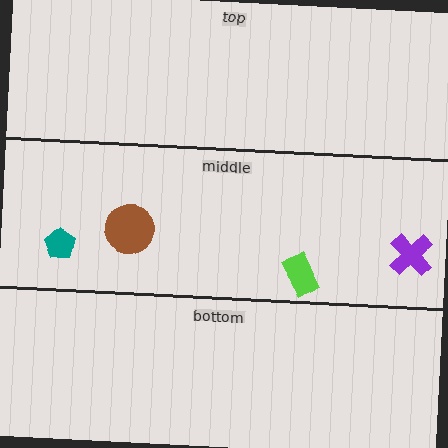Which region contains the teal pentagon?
The middle region.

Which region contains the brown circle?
The middle region.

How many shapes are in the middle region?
4.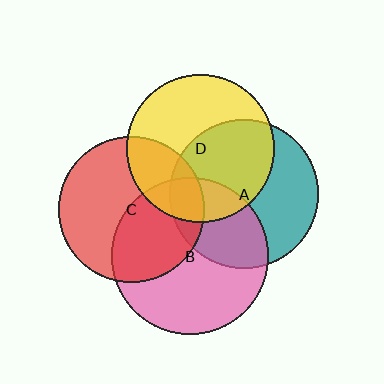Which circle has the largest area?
Circle B (pink).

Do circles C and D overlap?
Yes.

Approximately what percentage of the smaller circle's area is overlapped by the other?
Approximately 25%.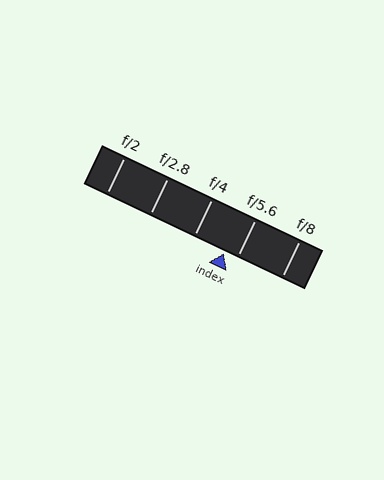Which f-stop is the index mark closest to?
The index mark is closest to f/5.6.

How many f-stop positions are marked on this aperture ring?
There are 5 f-stop positions marked.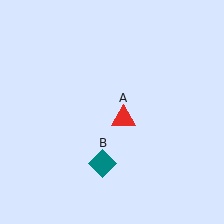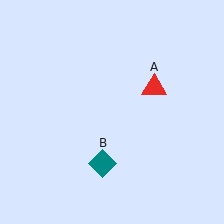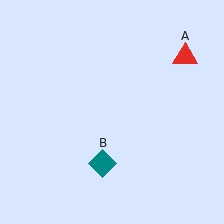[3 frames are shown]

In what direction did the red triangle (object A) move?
The red triangle (object A) moved up and to the right.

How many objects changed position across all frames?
1 object changed position: red triangle (object A).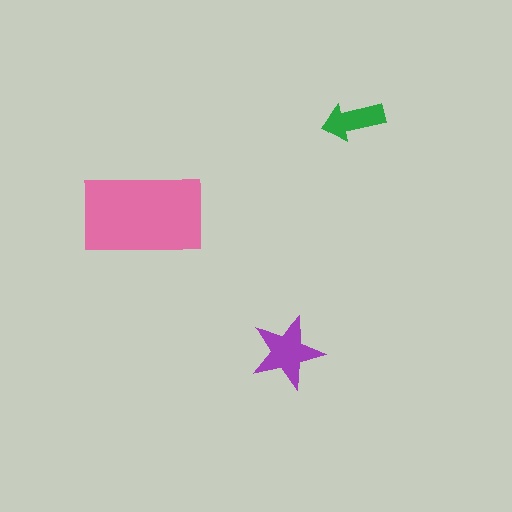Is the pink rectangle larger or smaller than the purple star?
Larger.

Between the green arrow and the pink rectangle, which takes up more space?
The pink rectangle.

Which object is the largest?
The pink rectangle.